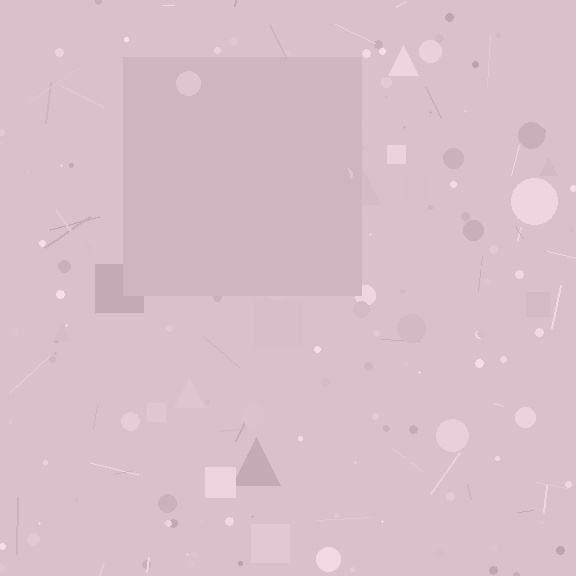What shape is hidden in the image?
A square is hidden in the image.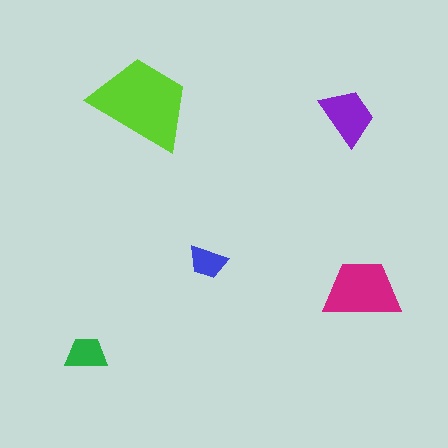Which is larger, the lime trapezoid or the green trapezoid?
The lime one.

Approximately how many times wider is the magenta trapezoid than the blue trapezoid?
About 2 times wider.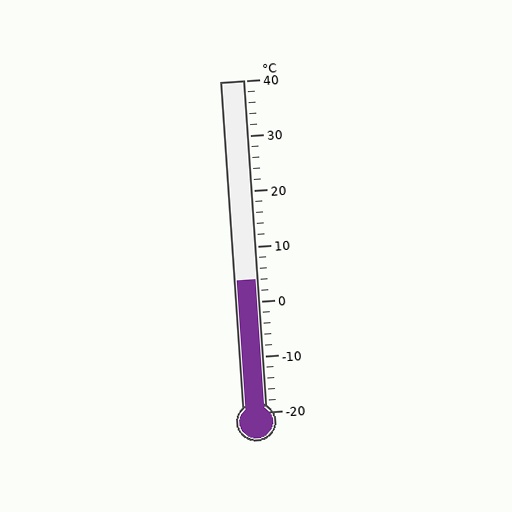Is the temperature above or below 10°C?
The temperature is below 10°C.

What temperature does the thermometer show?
The thermometer shows approximately 4°C.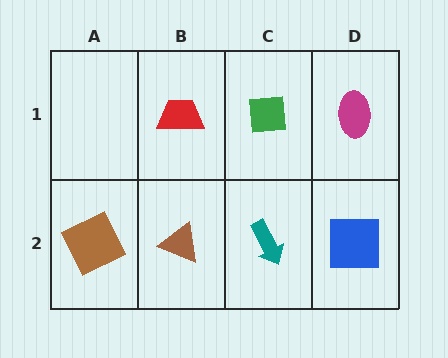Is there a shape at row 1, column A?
No, that cell is empty.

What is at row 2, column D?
A blue square.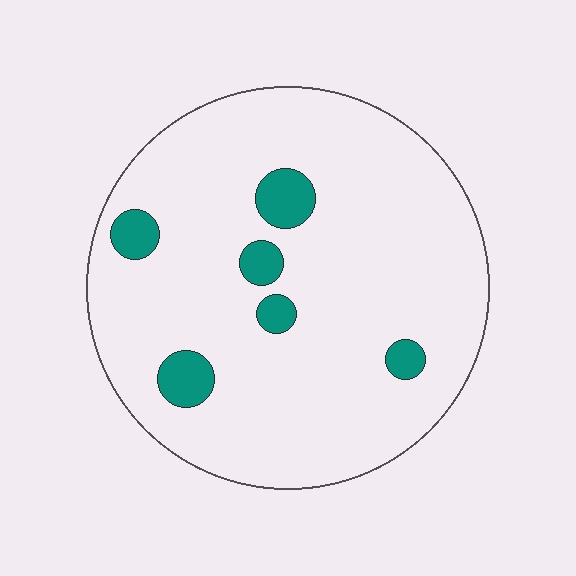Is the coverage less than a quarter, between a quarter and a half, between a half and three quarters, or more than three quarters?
Less than a quarter.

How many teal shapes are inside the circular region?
6.